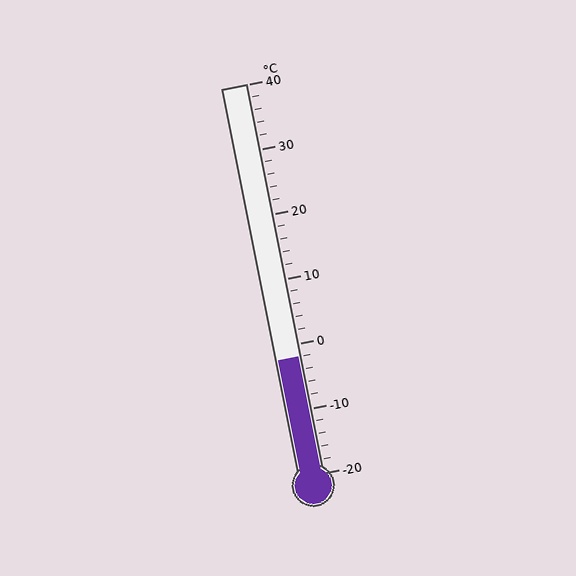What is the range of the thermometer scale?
The thermometer scale ranges from -20°C to 40°C.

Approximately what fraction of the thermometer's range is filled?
The thermometer is filled to approximately 30% of its range.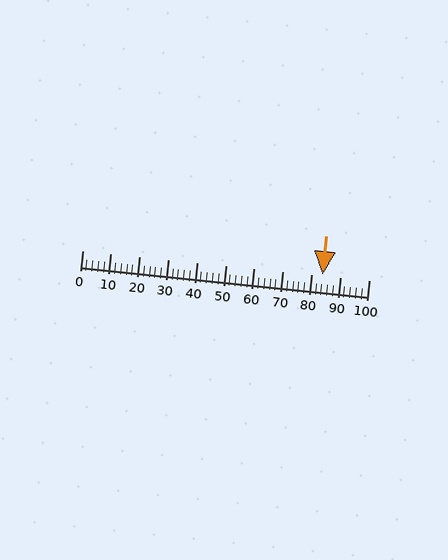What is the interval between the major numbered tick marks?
The major tick marks are spaced 10 units apart.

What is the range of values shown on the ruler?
The ruler shows values from 0 to 100.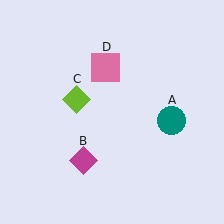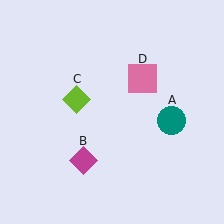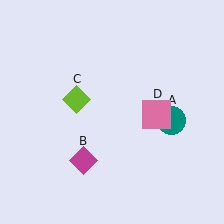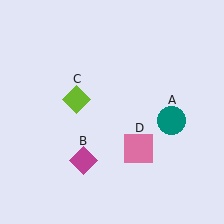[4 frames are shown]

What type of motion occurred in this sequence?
The pink square (object D) rotated clockwise around the center of the scene.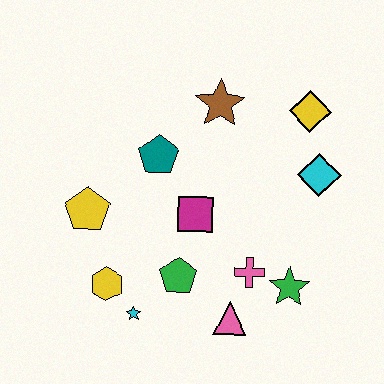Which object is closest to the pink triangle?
The pink cross is closest to the pink triangle.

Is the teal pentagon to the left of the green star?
Yes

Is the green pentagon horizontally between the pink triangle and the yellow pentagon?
Yes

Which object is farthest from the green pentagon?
The yellow diamond is farthest from the green pentagon.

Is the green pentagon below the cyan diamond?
Yes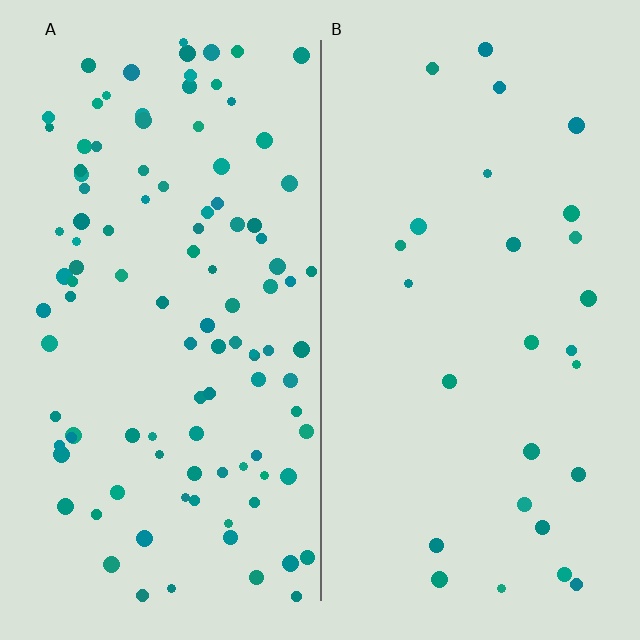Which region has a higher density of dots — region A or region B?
A (the left).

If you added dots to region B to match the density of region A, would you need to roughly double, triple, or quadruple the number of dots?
Approximately quadruple.